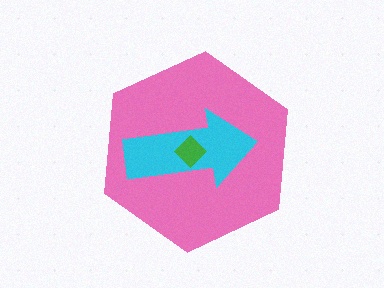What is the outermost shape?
The pink hexagon.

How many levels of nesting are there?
3.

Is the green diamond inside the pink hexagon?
Yes.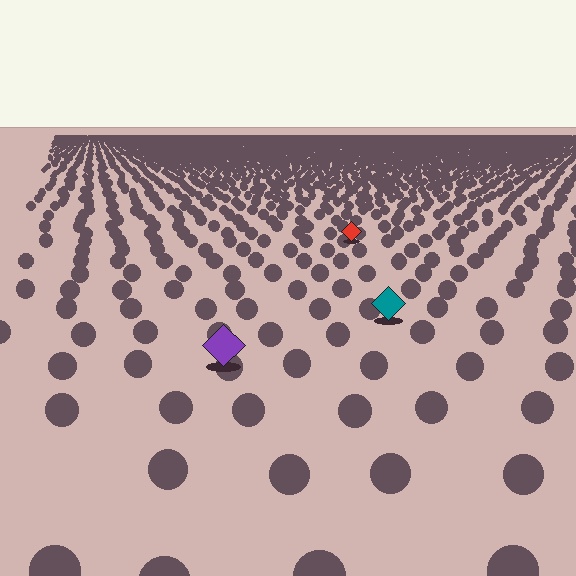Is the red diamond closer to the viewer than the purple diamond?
No. The purple diamond is closer — you can tell from the texture gradient: the ground texture is coarser near it.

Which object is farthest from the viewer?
The red diamond is farthest from the viewer. It appears smaller and the ground texture around it is denser.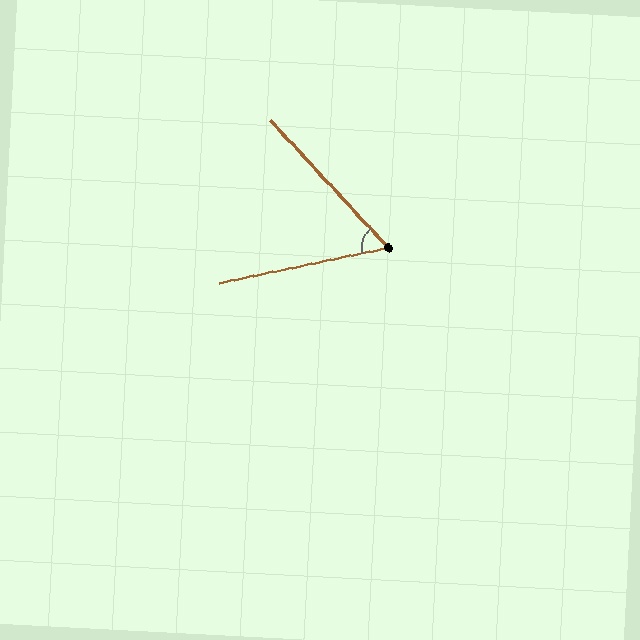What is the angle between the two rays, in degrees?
Approximately 59 degrees.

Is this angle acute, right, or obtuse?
It is acute.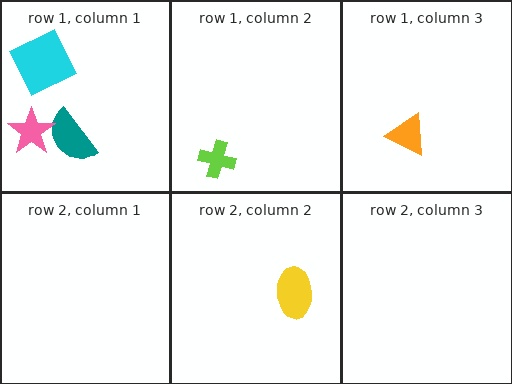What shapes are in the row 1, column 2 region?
The lime cross.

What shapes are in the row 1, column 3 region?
The orange triangle.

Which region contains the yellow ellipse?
The row 2, column 2 region.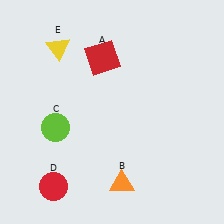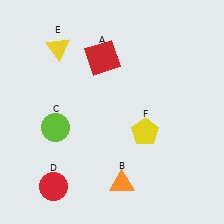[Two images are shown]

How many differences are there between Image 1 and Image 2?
There is 1 difference between the two images.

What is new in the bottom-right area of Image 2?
A yellow pentagon (F) was added in the bottom-right area of Image 2.